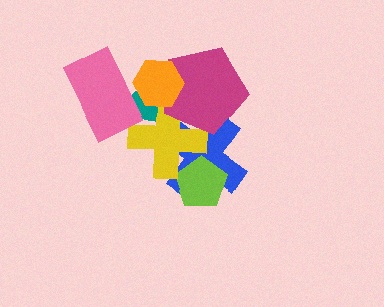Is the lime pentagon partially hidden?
Yes, it is partially covered by another shape.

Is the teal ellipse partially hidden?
Yes, it is partially covered by another shape.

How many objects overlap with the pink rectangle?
2 objects overlap with the pink rectangle.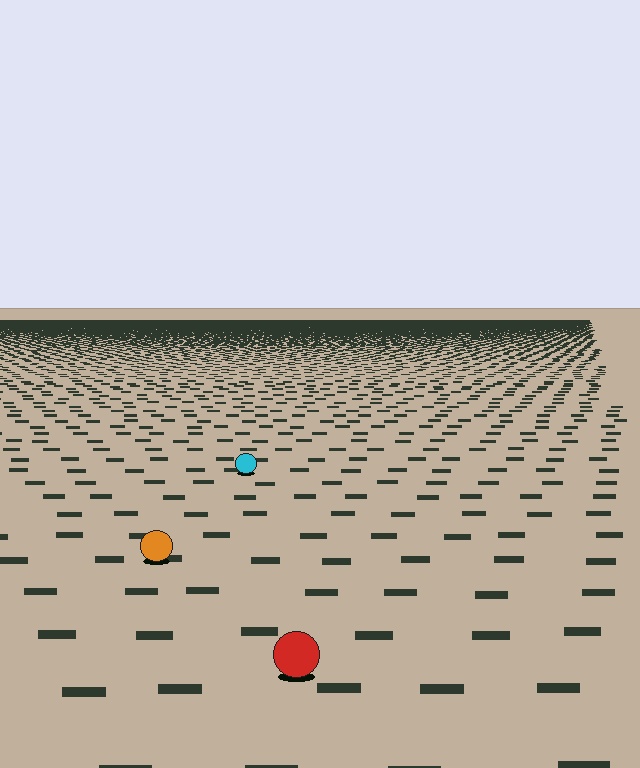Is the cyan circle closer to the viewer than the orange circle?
No. The orange circle is closer — you can tell from the texture gradient: the ground texture is coarser near it.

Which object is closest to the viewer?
The red circle is closest. The texture marks near it are larger and more spread out.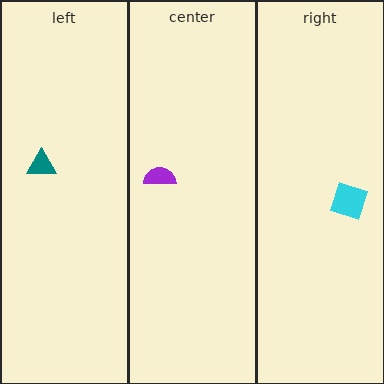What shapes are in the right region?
The cyan square.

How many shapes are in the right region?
1.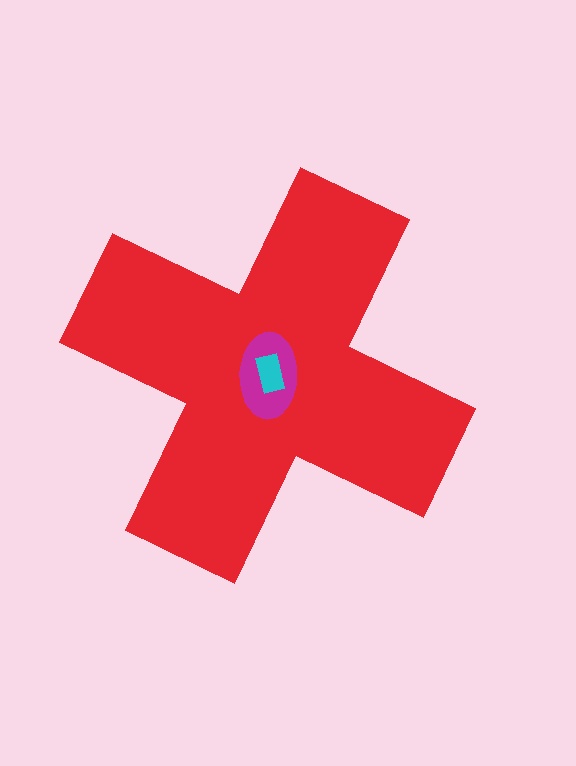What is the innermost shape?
The cyan rectangle.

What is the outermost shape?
The red cross.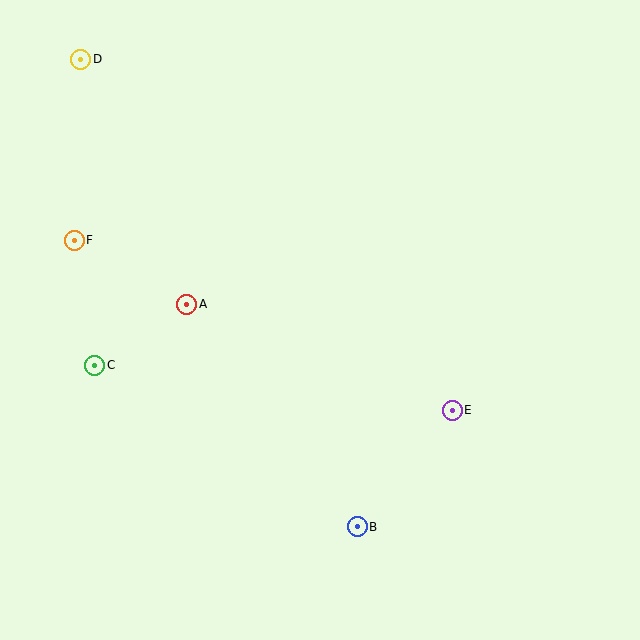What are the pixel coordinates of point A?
Point A is at (187, 304).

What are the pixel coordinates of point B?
Point B is at (357, 527).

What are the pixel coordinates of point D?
Point D is at (81, 59).